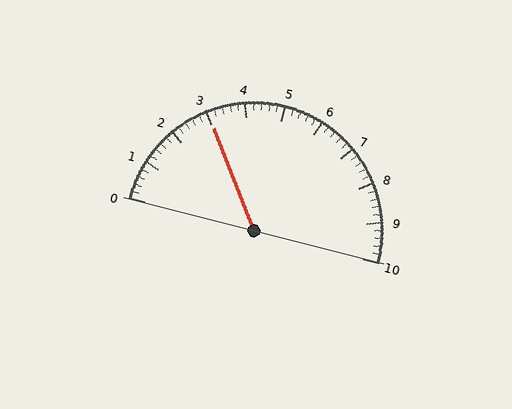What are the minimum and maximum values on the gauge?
The gauge ranges from 0 to 10.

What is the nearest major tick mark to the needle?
The nearest major tick mark is 3.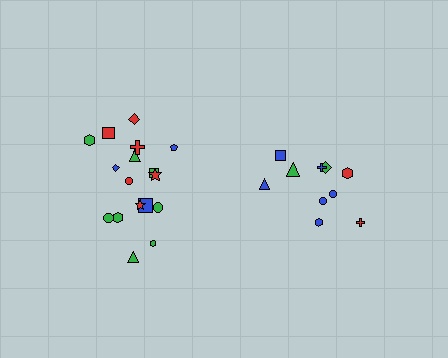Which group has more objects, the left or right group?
The left group.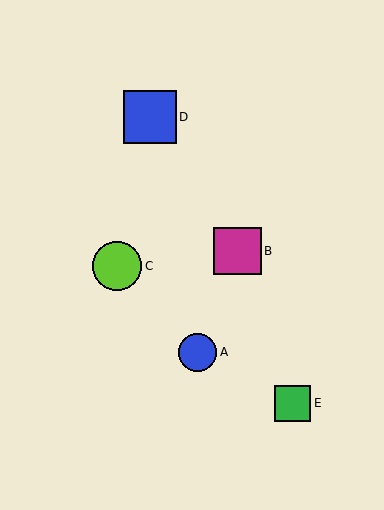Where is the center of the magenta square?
The center of the magenta square is at (238, 251).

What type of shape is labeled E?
Shape E is a green square.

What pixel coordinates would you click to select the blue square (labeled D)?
Click at (150, 117) to select the blue square D.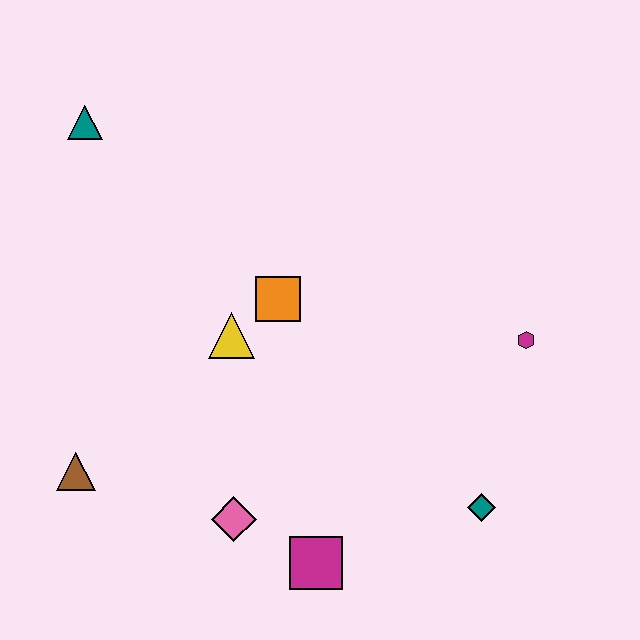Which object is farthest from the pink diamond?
The teal triangle is farthest from the pink diamond.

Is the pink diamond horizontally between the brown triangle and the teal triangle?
No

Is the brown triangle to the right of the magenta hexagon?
No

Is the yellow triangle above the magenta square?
Yes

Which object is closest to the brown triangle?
The pink diamond is closest to the brown triangle.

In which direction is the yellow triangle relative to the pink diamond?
The yellow triangle is above the pink diamond.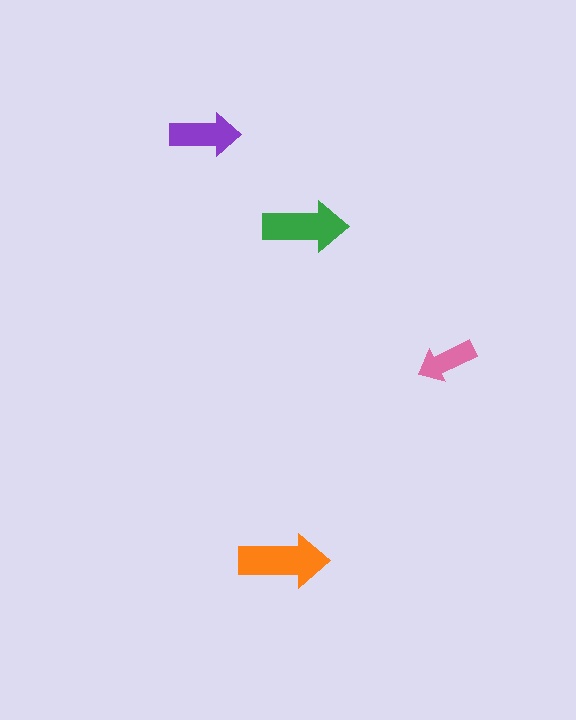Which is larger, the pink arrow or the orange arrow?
The orange one.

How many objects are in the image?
There are 4 objects in the image.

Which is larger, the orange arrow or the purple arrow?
The orange one.